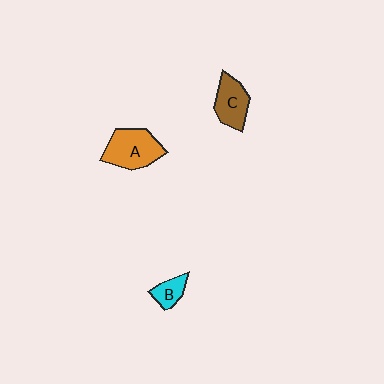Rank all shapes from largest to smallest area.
From largest to smallest: A (orange), C (brown), B (cyan).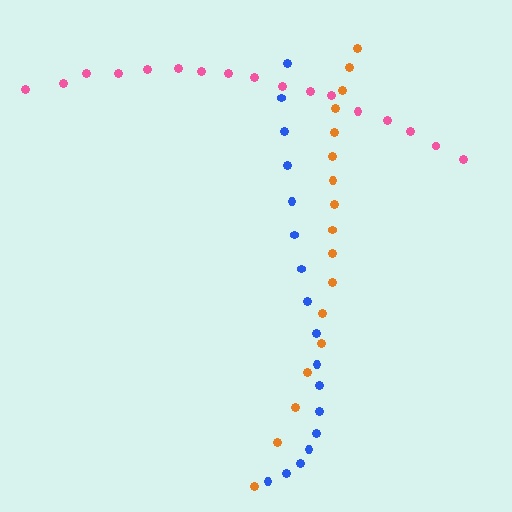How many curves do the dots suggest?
There are 3 distinct paths.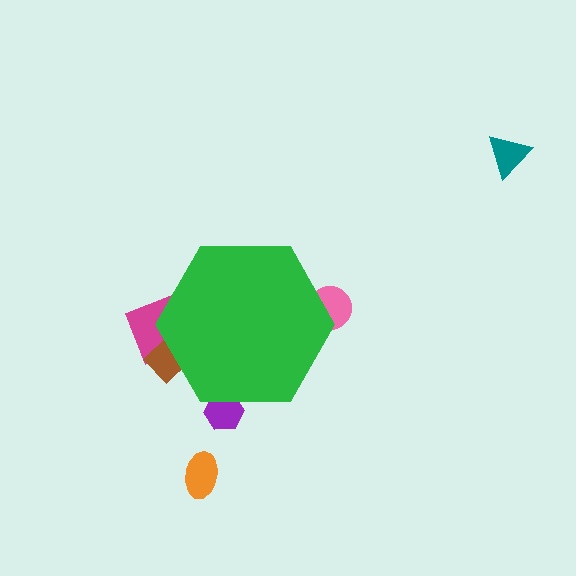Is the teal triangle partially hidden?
No, the teal triangle is fully visible.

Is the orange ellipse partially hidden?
No, the orange ellipse is fully visible.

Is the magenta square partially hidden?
Yes, the magenta square is partially hidden behind the green hexagon.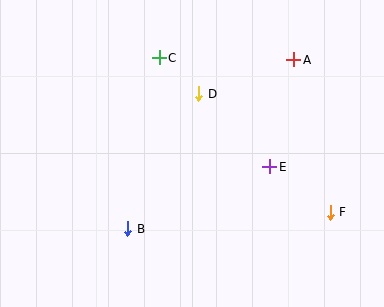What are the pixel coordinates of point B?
Point B is at (128, 229).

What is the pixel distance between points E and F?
The distance between E and F is 76 pixels.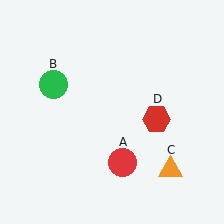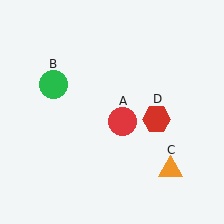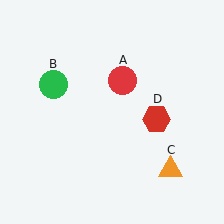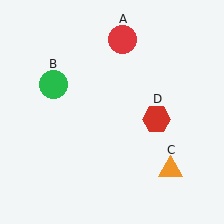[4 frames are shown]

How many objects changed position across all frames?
1 object changed position: red circle (object A).